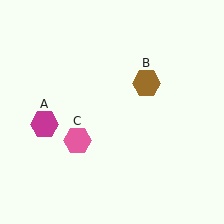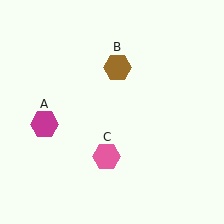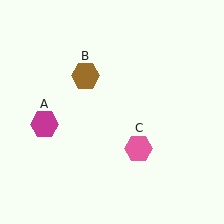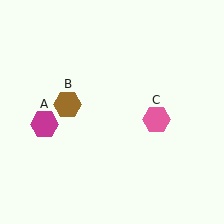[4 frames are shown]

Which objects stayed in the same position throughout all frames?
Magenta hexagon (object A) remained stationary.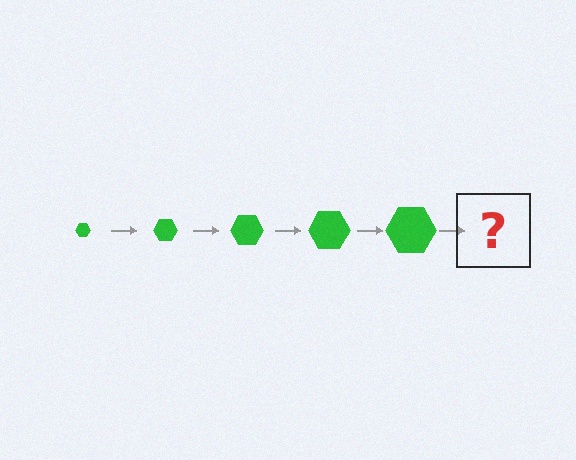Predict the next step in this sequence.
The next step is a green hexagon, larger than the previous one.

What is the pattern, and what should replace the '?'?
The pattern is that the hexagon gets progressively larger each step. The '?' should be a green hexagon, larger than the previous one.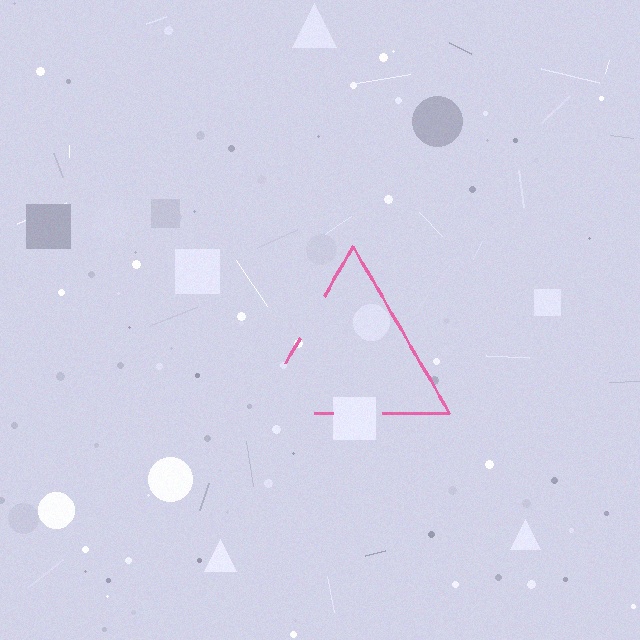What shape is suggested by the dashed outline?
The dashed outline suggests a triangle.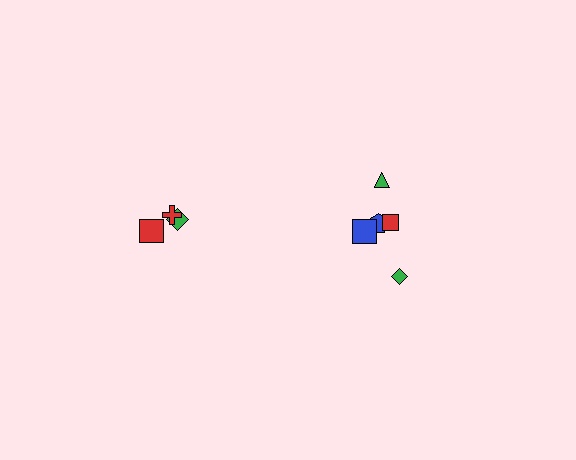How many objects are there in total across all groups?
There are 8 objects.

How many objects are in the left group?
There are 3 objects.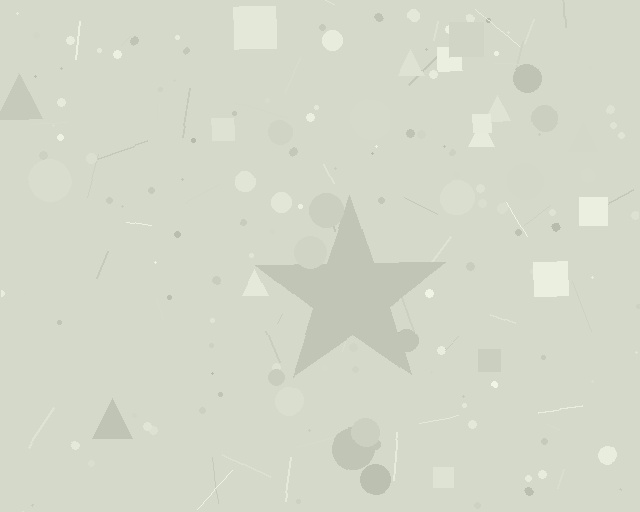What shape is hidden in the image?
A star is hidden in the image.